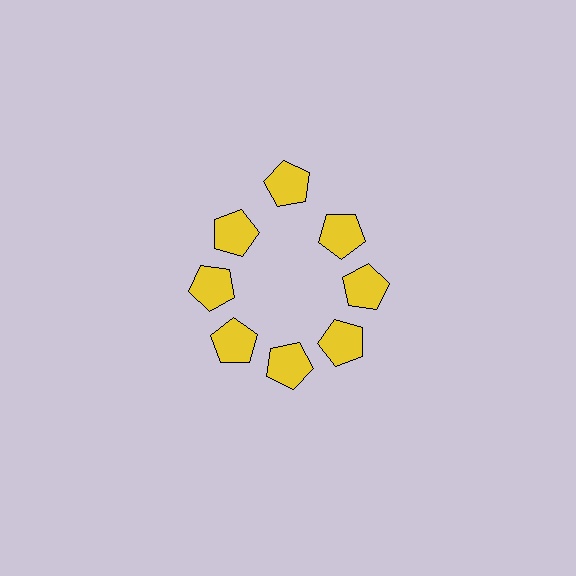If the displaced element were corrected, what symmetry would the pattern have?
It would have 8-fold rotational symmetry — the pattern would map onto itself every 45 degrees.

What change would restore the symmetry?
The symmetry would be restored by moving it inward, back onto the ring so that all 8 pentagons sit at equal angles and equal distance from the center.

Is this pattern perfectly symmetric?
No. The 8 yellow pentagons are arranged in a ring, but one element near the 12 o'clock position is pushed outward from the center, breaking the 8-fold rotational symmetry.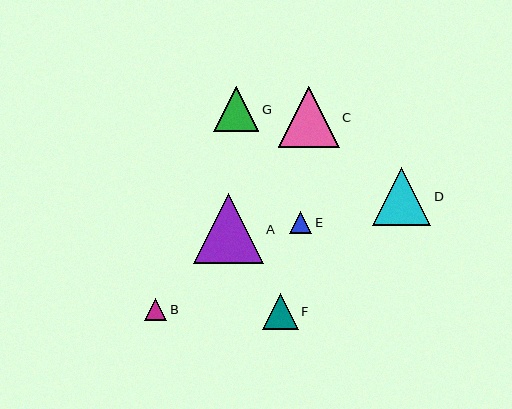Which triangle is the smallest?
Triangle B is the smallest with a size of approximately 22 pixels.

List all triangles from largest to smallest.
From largest to smallest: A, C, D, G, F, E, B.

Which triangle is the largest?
Triangle A is the largest with a size of approximately 69 pixels.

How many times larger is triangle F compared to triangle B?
Triangle F is approximately 1.6 times the size of triangle B.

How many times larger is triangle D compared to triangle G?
Triangle D is approximately 1.3 times the size of triangle G.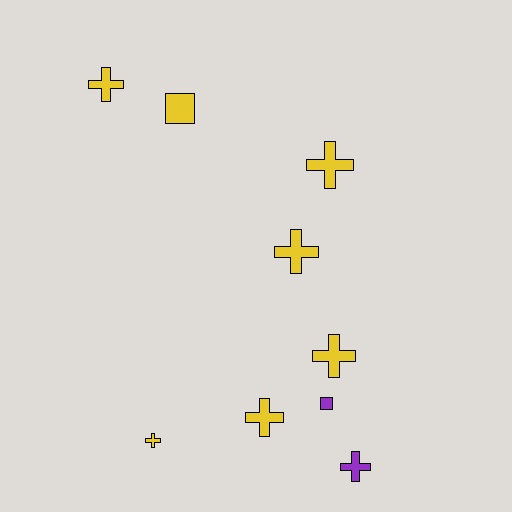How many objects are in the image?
There are 9 objects.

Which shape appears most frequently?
Cross, with 7 objects.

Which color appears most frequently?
Yellow, with 7 objects.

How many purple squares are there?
There is 1 purple square.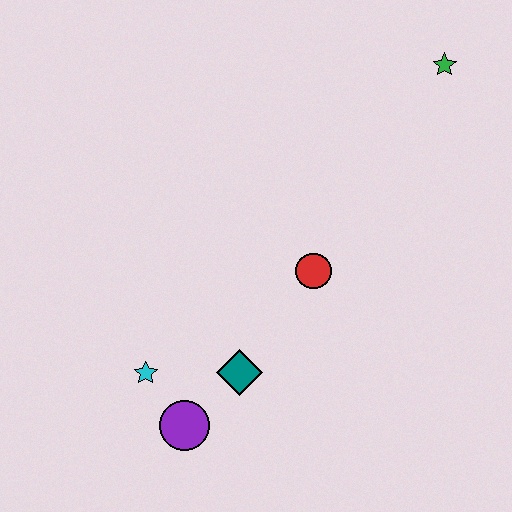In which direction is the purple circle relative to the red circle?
The purple circle is below the red circle.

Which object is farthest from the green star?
The purple circle is farthest from the green star.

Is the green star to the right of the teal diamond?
Yes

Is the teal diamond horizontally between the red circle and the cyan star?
Yes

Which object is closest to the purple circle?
The cyan star is closest to the purple circle.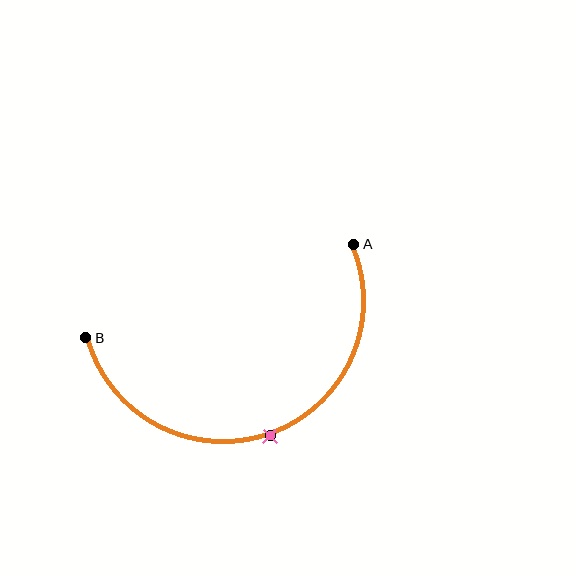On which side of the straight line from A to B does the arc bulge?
The arc bulges below the straight line connecting A and B.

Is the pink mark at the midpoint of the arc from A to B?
Yes. The pink mark lies on the arc at equal arc-length from both A and B — it is the arc midpoint.